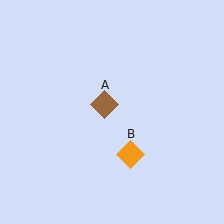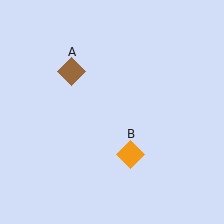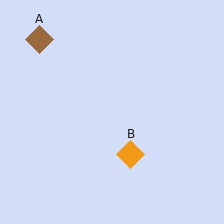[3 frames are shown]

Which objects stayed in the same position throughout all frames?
Orange diamond (object B) remained stationary.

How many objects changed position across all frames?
1 object changed position: brown diamond (object A).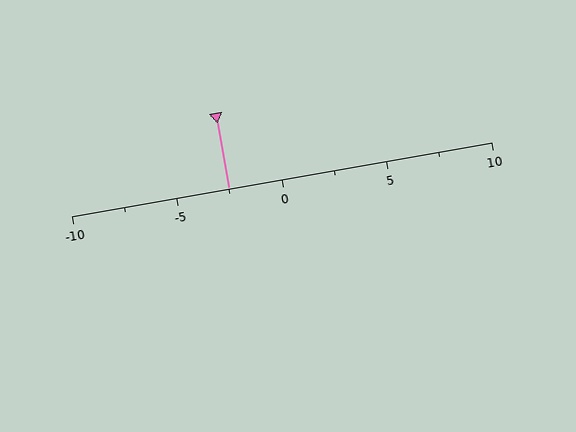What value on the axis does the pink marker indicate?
The marker indicates approximately -2.5.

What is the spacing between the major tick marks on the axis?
The major ticks are spaced 5 apart.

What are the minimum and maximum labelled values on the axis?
The axis runs from -10 to 10.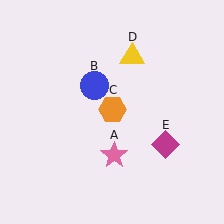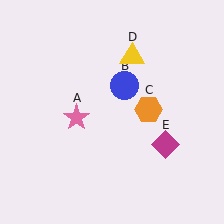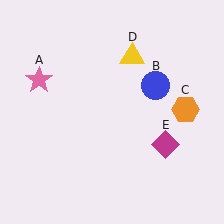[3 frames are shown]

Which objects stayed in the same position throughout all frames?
Yellow triangle (object D) and magenta diamond (object E) remained stationary.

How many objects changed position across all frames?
3 objects changed position: pink star (object A), blue circle (object B), orange hexagon (object C).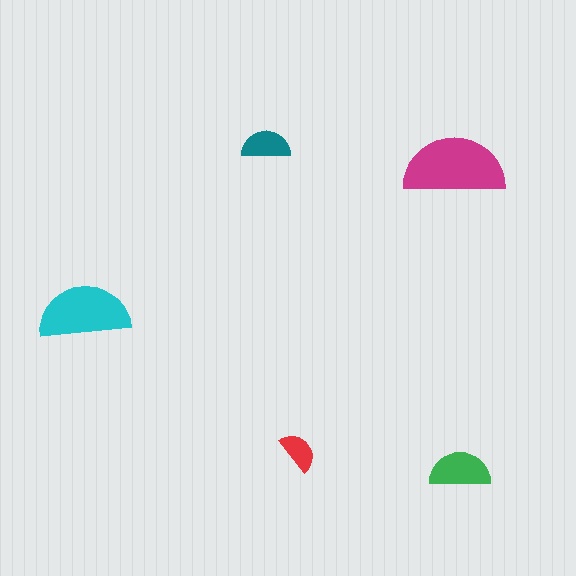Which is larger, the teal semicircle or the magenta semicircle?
The magenta one.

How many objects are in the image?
There are 5 objects in the image.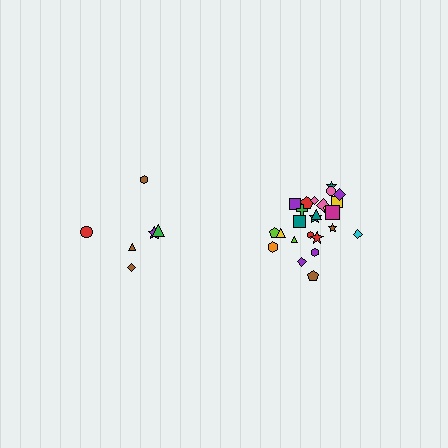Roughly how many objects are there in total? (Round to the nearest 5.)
Roughly 30 objects in total.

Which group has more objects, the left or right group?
The right group.